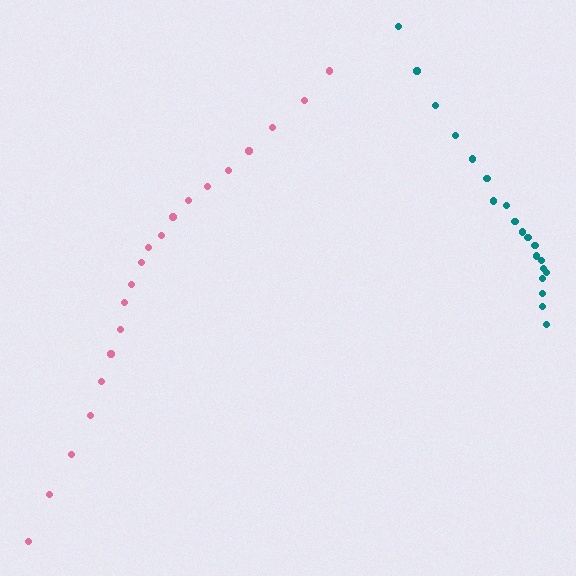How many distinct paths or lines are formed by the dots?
There are 2 distinct paths.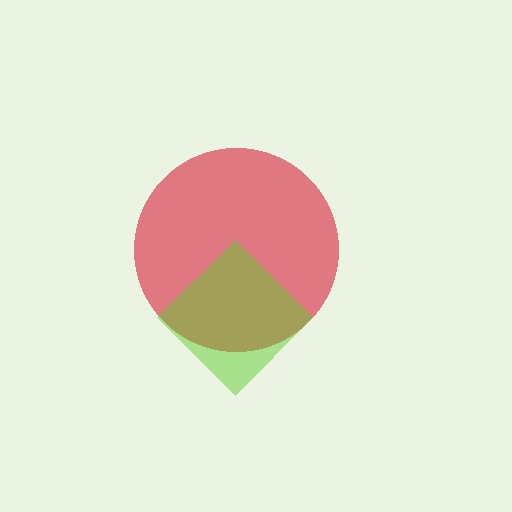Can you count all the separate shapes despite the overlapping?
Yes, there are 2 separate shapes.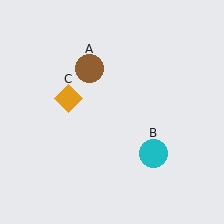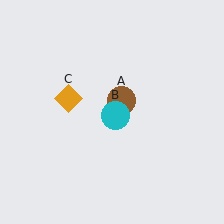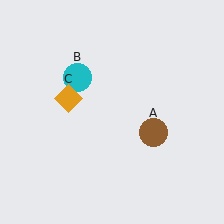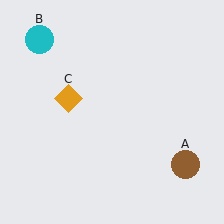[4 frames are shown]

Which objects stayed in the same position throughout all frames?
Orange diamond (object C) remained stationary.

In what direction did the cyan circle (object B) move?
The cyan circle (object B) moved up and to the left.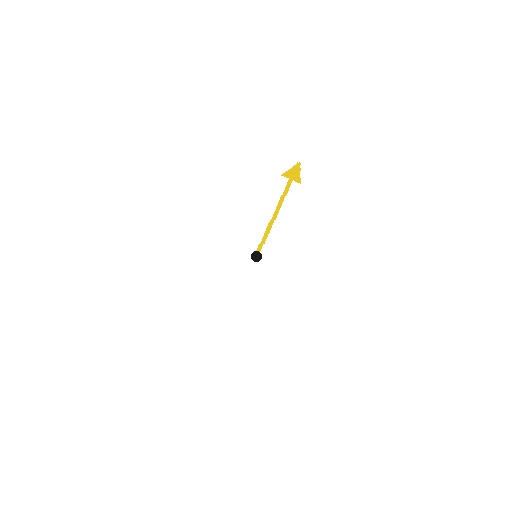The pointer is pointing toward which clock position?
Roughly 1 o'clock.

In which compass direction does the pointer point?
North.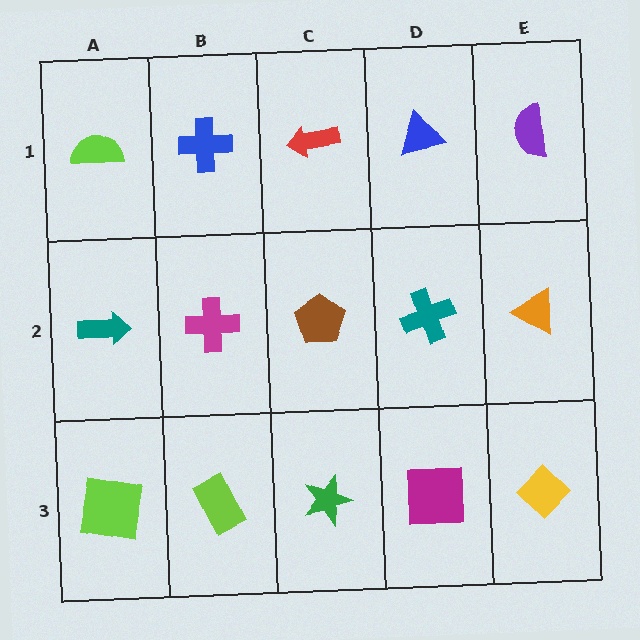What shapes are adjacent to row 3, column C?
A brown pentagon (row 2, column C), a lime rectangle (row 3, column B), a magenta square (row 3, column D).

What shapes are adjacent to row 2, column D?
A blue triangle (row 1, column D), a magenta square (row 3, column D), a brown pentagon (row 2, column C), an orange triangle (row 2, column E).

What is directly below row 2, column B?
A lime rectangle.